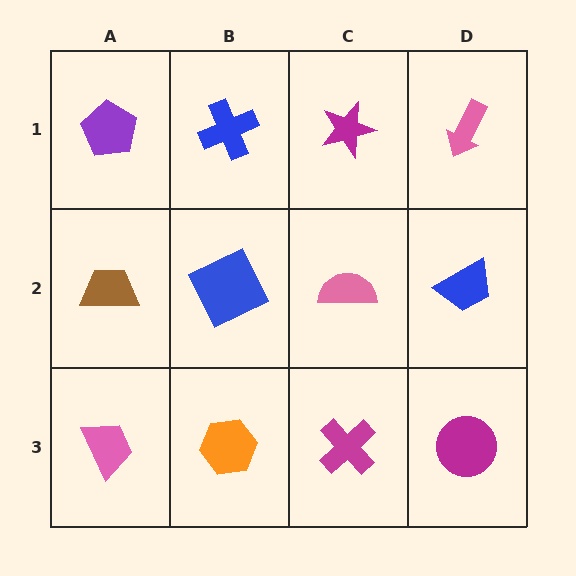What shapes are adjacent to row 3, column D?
A blue trapezoid (row 2, column D), a magenta cross (row 3, column C).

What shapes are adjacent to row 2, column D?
A pink arrow (row 1, column D), a magenta circle (row 3, column D), a pink semicircle (row 2, column C).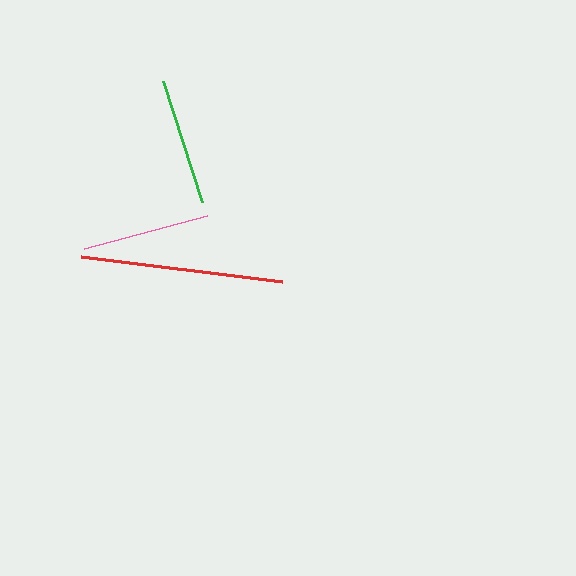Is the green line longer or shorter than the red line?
The red line is longer than the green line.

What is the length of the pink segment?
The pink segment is approximately 126 pixels long.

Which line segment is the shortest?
The pink line is the shortest at approximately 126 pixels.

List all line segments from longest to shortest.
From longest to shortest: red, green, pink.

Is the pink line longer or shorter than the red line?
The red line is longer than the pink line.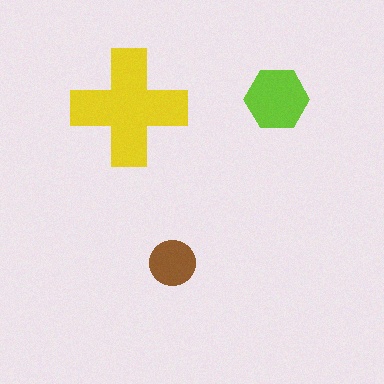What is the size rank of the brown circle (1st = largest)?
3rd.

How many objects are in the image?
There are 3 objects in the image.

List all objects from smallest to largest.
The brown circle, the lime hexagon, the yellow cross.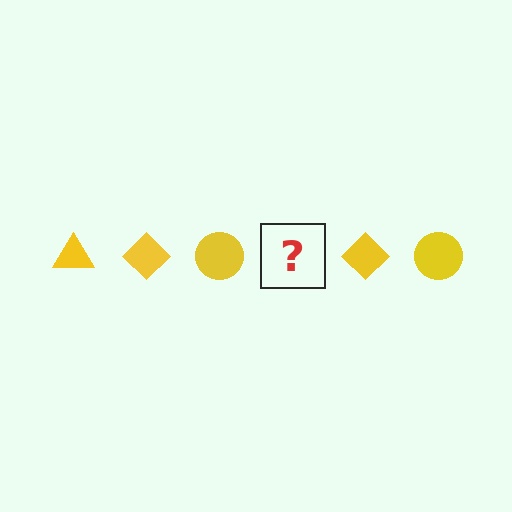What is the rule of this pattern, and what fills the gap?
The rule is that the pattern cycles through triangle, diamond, circle shapes in yellow. The gap should be filled with a yellow triangle.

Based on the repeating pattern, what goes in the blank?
The blank should be a yellow triangle.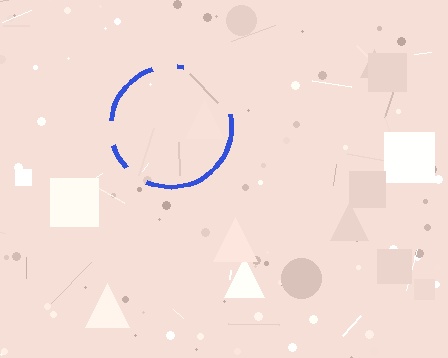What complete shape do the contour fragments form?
The contour fragments form a circle.